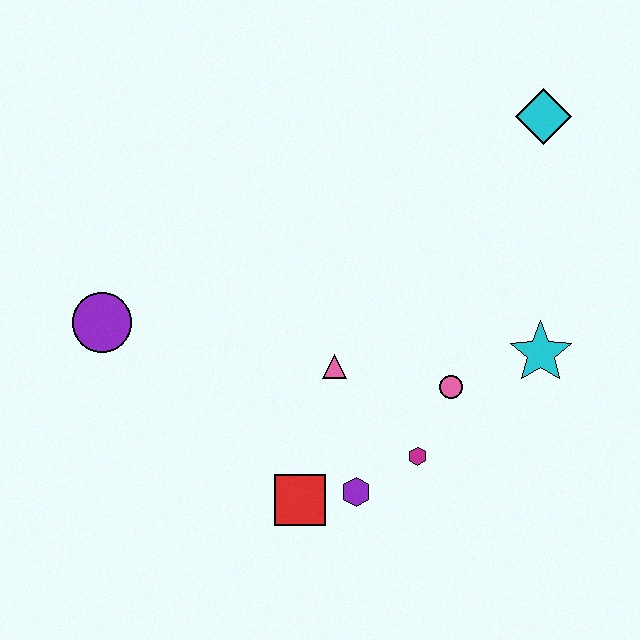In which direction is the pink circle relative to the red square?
The pink circle is to the right of the red square.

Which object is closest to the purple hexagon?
The red square is closest to the purple hexagon.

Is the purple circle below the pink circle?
No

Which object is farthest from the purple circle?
The cyan diamond is farthest from the purple circle.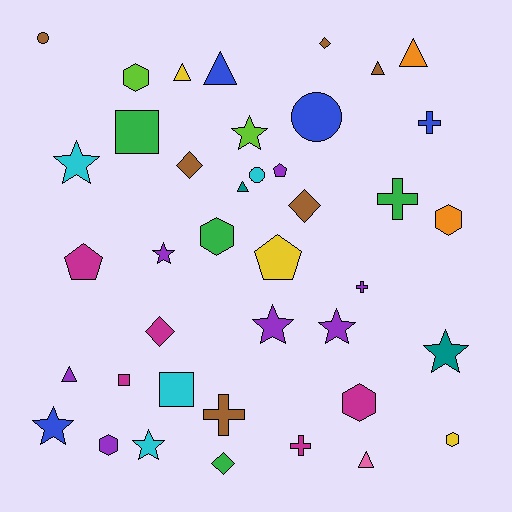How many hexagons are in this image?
There are 6 hexagons.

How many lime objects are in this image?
There are 2 lime objects.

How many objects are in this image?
There are 40 objects.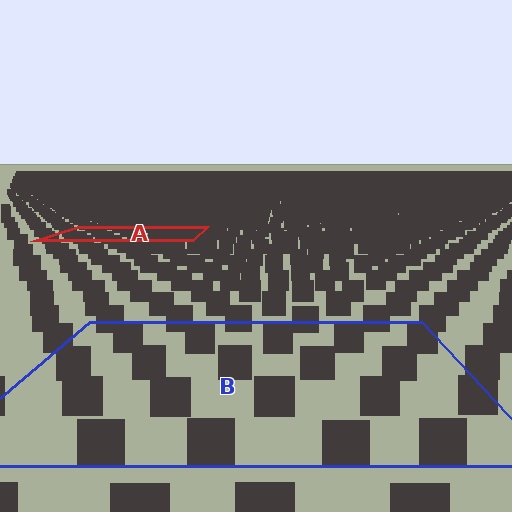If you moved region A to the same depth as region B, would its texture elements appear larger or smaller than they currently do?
They would appear larger. At a closer depth, the same texture elements are projected at a bigger on-screen size.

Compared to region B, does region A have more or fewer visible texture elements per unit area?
Region A has more texture elements per unit area — they are packed more densely because it is farther away.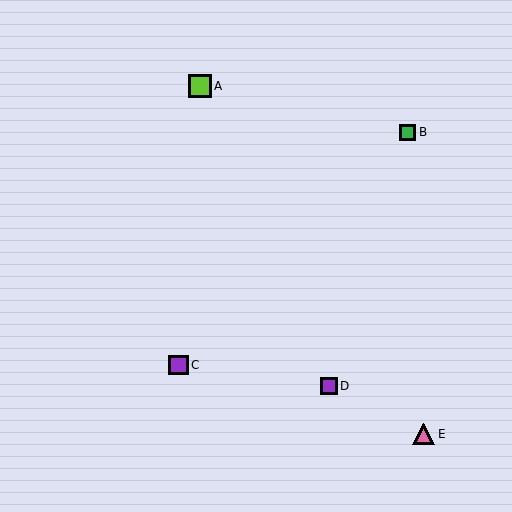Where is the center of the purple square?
The center of the purple square is at (329, 386).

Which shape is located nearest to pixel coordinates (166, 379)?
The purple square (labeled C) at (178, 365) is nearest to that location.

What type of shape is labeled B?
Shape B is a green square.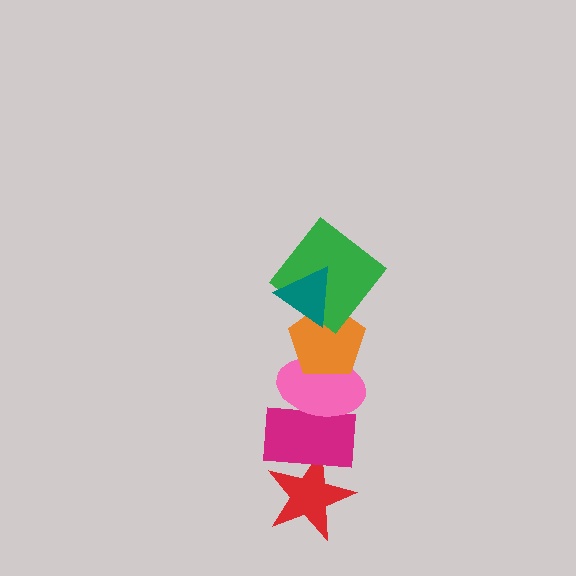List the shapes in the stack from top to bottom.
From top to bottom: the teal triangle, the green diamond, the orange pentagon, the pink ellipse, the magenta rectangle, the red star.